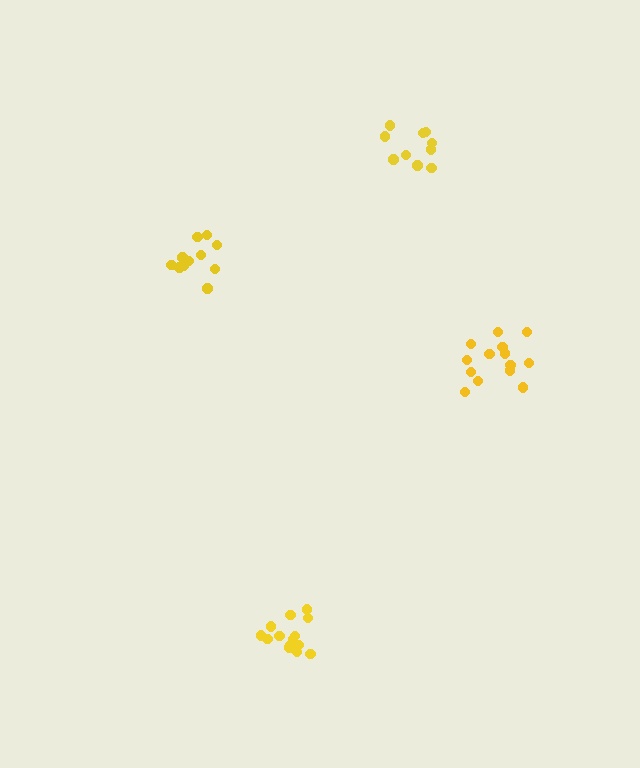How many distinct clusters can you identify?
There are 4 distinct clusters.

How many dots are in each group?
Group 1: 14 dots, Group 2: 11 dots, Group 3: 14 dots, Group 4: 10 dots (49 total).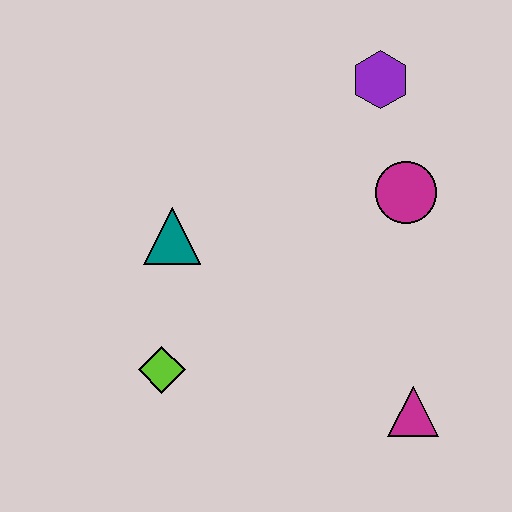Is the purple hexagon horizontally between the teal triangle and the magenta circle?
Yes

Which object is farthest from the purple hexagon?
The lime diamond is farthest from the purple hexagon.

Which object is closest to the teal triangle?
The lime diamond is closest to the teal triangle.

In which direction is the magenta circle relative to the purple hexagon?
The magenta circle is below the purple hexagon.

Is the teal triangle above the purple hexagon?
No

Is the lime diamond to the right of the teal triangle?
No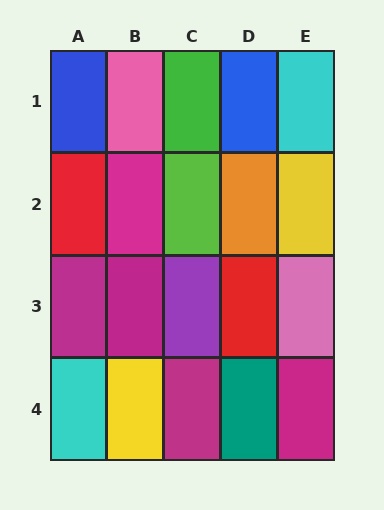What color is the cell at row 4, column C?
Magenta.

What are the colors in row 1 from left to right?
Blue, pink, green, blue, cyan.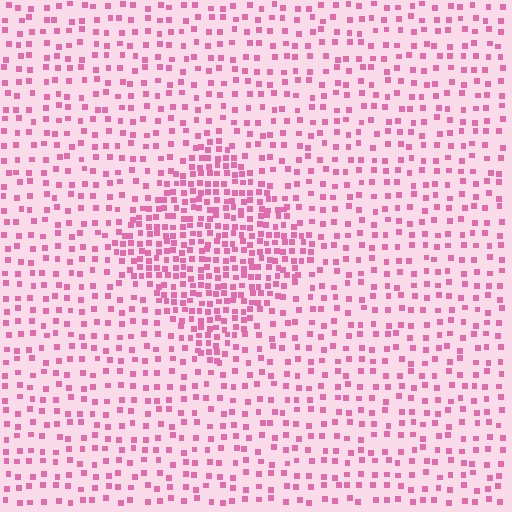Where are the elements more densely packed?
The elements are more densely packed inside the diamond boundary.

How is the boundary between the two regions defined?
The boundary is defined by a change in element density (approximately 2.2x ratio). All elements are the same color, size, and shape.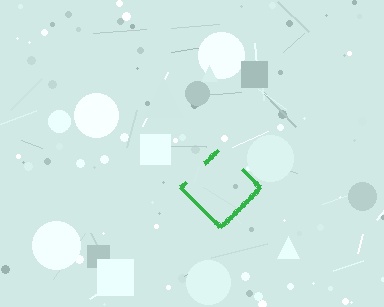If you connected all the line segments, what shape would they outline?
They would outline a diamond.